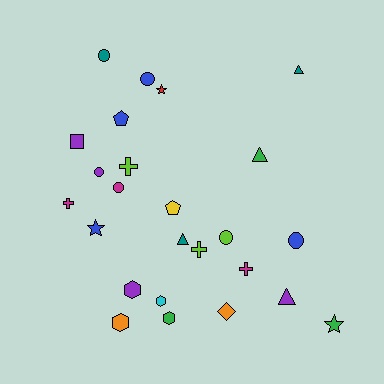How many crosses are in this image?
There are 4 crosses.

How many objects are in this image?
There are 25 objects.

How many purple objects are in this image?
There are 4 purple objects.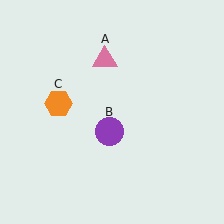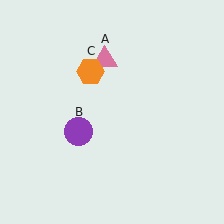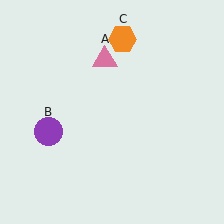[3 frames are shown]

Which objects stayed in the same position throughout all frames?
Pink triangle (object A) remained stationary.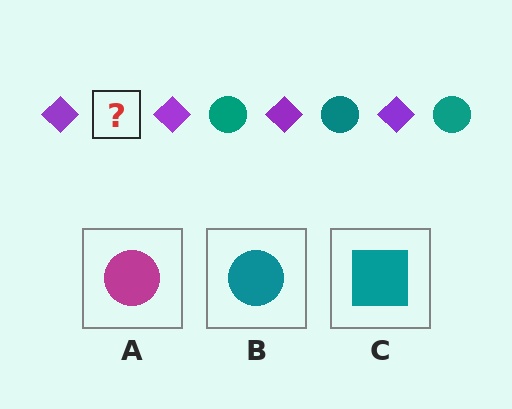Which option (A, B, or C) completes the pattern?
B.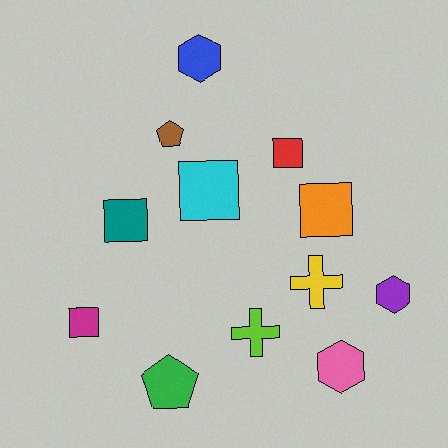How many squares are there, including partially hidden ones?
There are 5 squares.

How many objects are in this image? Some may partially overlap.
There are 12 objects.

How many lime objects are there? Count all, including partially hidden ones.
There is 1 lime object.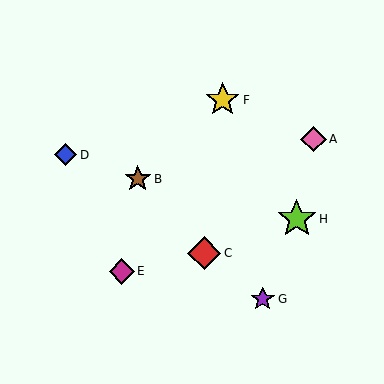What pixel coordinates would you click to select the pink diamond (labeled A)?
Click at (313, 139) to select the pink diamond A.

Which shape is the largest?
The lime star (labeled H) is the largest.